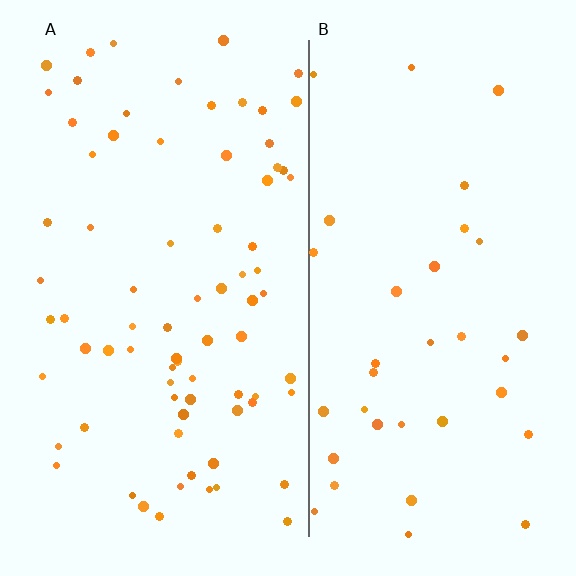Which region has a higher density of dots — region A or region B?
A (the left).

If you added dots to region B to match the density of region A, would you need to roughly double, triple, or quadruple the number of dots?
Approximately double.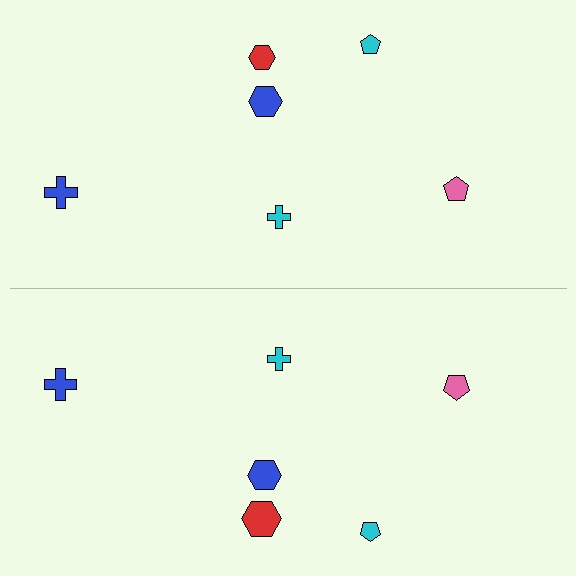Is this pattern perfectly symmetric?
No, the pattern is not perfectly symmetric. The red hexagon on the bottom side has a different size than its mirror counterpart.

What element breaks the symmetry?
The red hexagon on the bottom side has a different size than its mirror counterpart.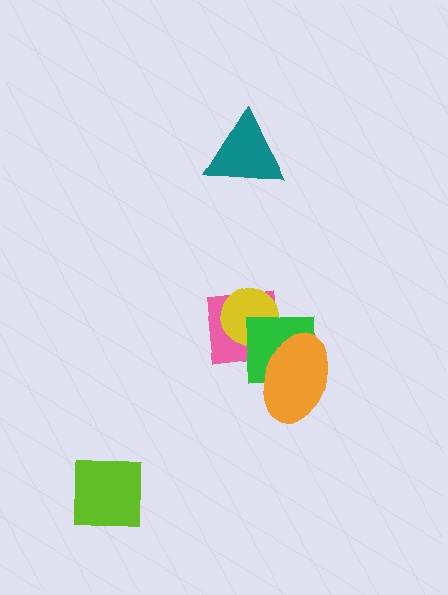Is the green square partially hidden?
Yes, it is partially covered by another shape.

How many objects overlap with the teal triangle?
0 objects overlap with the teal triangle.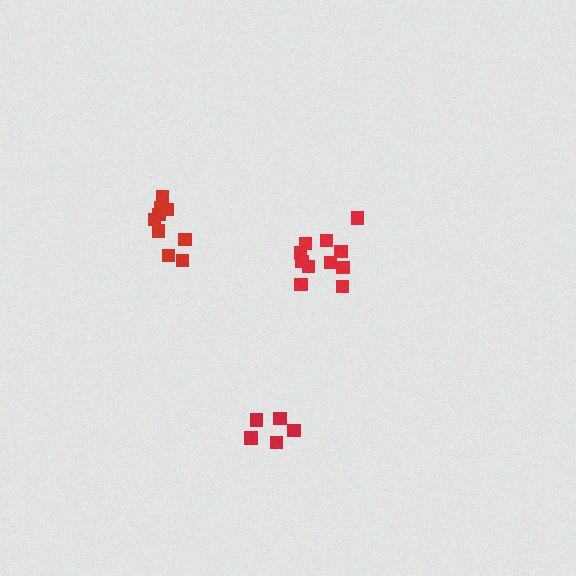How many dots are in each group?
Group 1: 5 dots, Group 2: 9 dots, Group 3: 11 dots (25 total).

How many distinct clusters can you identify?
There are 3 distinct clusters.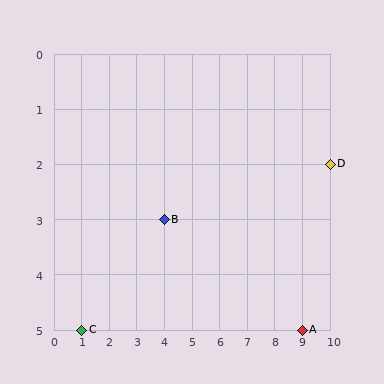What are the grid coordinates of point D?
Point D is at grid coordinates (10, 2).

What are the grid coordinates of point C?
Point C is at grid coordinates (1, 5).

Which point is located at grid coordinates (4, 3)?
Point B is at (4, 3).